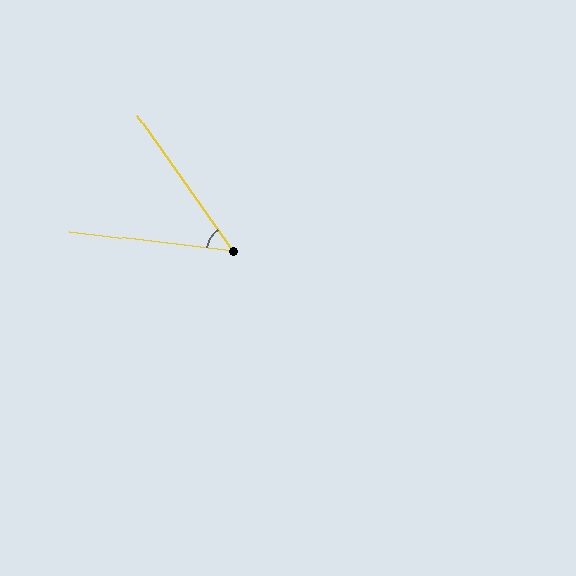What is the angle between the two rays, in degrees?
Approximately 48 degrees.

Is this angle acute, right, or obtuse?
It is acute.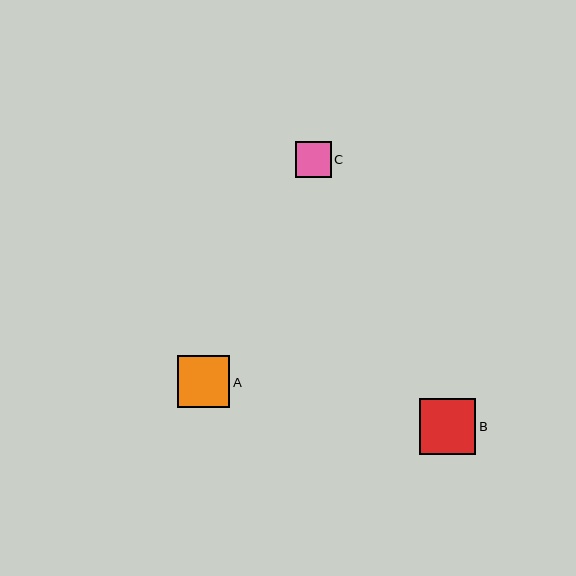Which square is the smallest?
Square C is the smallest with a size of approximately 36 pixels.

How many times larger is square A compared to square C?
Square A is approximately 1.5 times the size of square C.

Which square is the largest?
Square B is the largest with a size of approximately 56 pixels.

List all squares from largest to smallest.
From largest to smallest: B, A, C.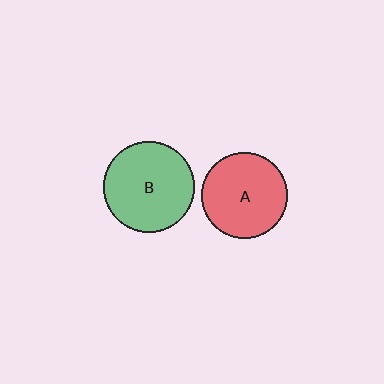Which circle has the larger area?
Circle B (green).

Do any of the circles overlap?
No, none of the circles overlap.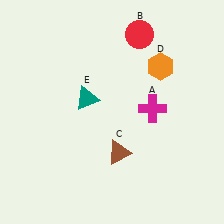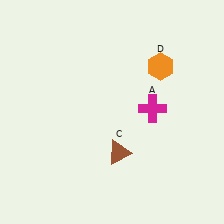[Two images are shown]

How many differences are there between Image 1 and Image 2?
There are 2 differences between the two images.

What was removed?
The red circle (B), the teal triangle (E) were removed in Image 2.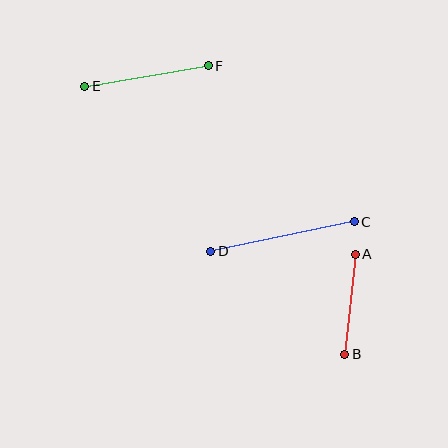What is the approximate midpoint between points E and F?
The midpoint is at approximately (146, 76) pixels.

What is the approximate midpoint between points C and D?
The midpoint is at approximately (283, 237) pixels.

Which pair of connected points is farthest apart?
Points C and D are farthest apart.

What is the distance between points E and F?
The distance is approximately 125 pixels.